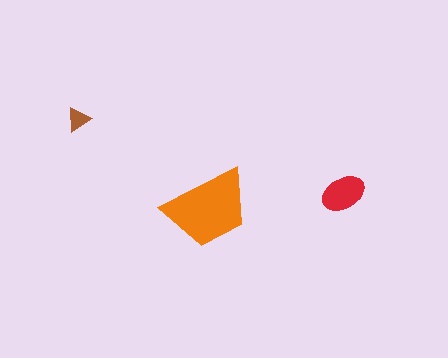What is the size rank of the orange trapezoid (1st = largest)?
1st.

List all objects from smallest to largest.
The brown triangle, the red ellipse, the orange trapezoid.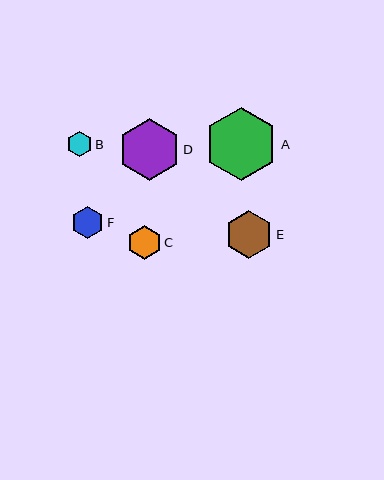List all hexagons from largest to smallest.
From largest to smallest: A, D, E, C, F, B.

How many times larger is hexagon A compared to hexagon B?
Hexagon A is approximately 2.9 times the size of hexagon B.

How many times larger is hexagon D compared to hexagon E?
Hexagon D is approximately 1.3 times the size of hexagon E.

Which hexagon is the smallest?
Hexagon B is the smallest with a size of approximately 25 pixels.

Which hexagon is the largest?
Hexagon A is the largest with a size of approximately 73 pixels.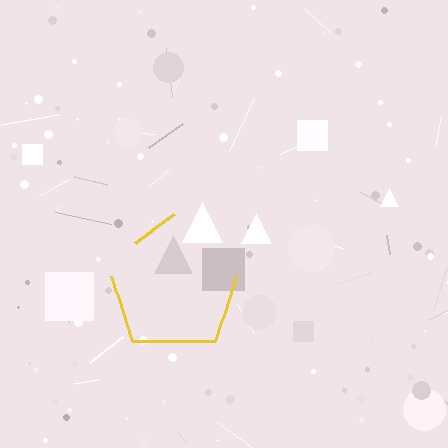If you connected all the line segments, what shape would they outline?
They would outline a pentagon.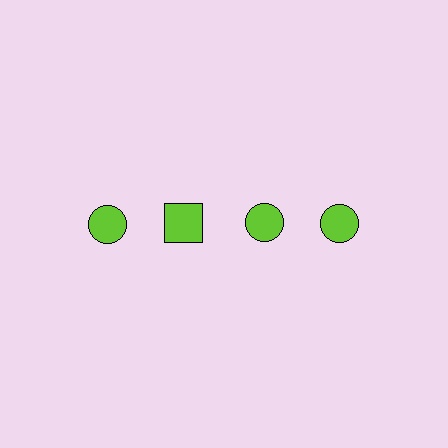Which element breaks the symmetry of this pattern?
The lime square in the top row, second from left column breaks the symmetry. All other shapes are lime circles.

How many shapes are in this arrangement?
There are 4 shapes arranged in a grid pattern.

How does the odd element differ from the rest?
It has a different shape: square instead of circle.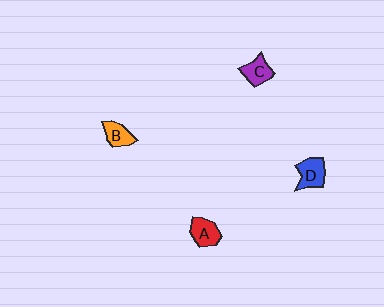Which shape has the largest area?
Shape D (blue).